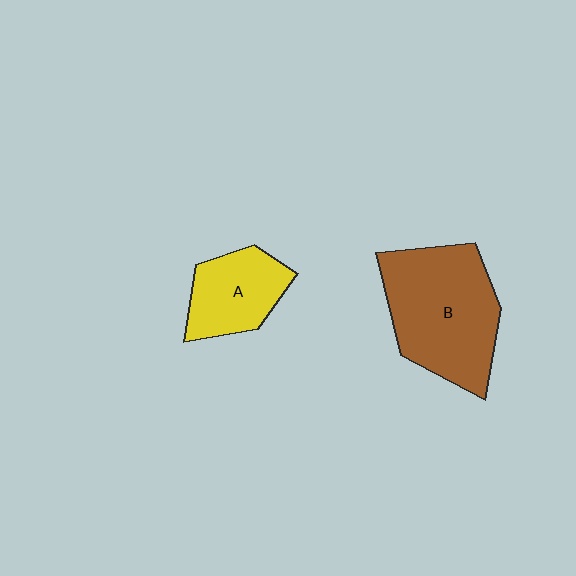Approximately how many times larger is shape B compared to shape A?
Approximately 1.9 times.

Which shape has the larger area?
Shape B (brown).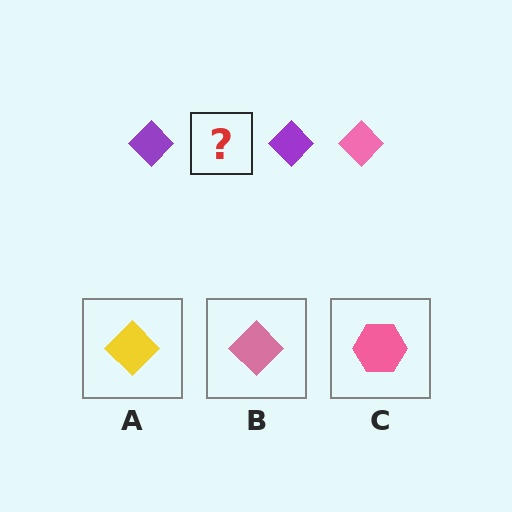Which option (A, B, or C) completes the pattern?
B.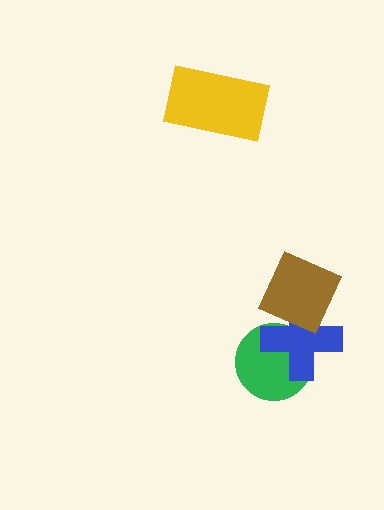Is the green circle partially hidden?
Yes, it is partially covered by another shape.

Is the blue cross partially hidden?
Yes, it is partially covered by another shape.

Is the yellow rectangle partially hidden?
No, no other shape covers it.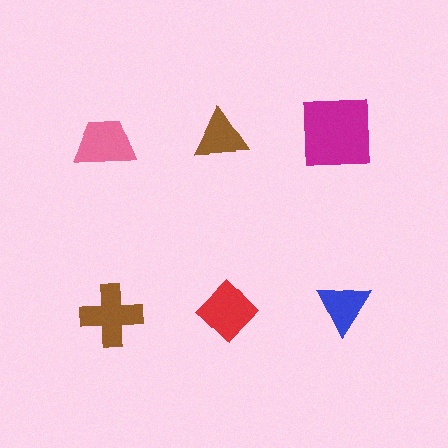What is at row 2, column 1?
A brown cross.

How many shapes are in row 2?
3 shapes.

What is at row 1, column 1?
A pink trapezoid.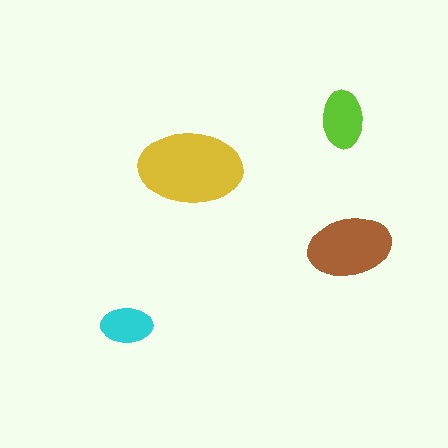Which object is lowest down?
The cyan ellipse is bottommost.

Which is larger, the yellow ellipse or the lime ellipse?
The yellow one.